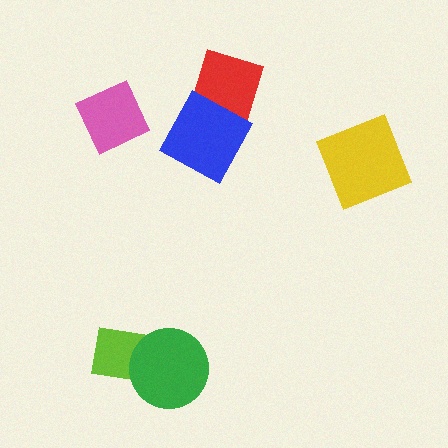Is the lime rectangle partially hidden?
Yes, it is partially covered by another shape.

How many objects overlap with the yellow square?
0 objects overlap with the yellow square.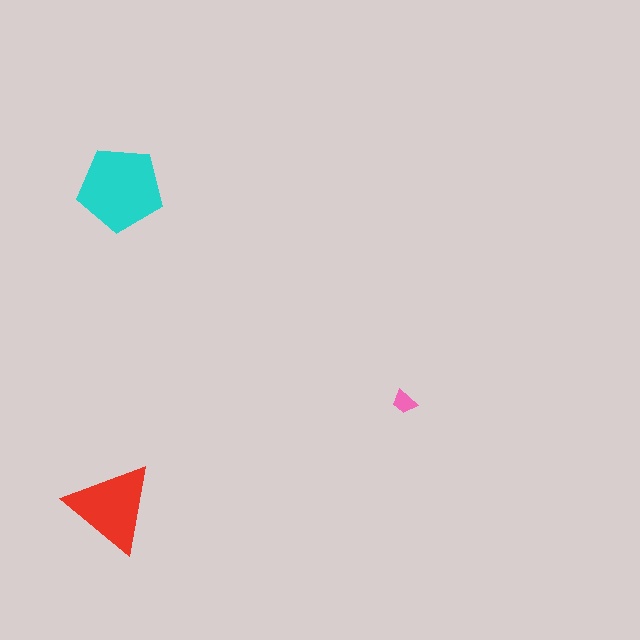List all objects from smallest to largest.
The pink trapezoid, the red triangle, the cyan pentagon.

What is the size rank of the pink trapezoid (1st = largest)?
3rd.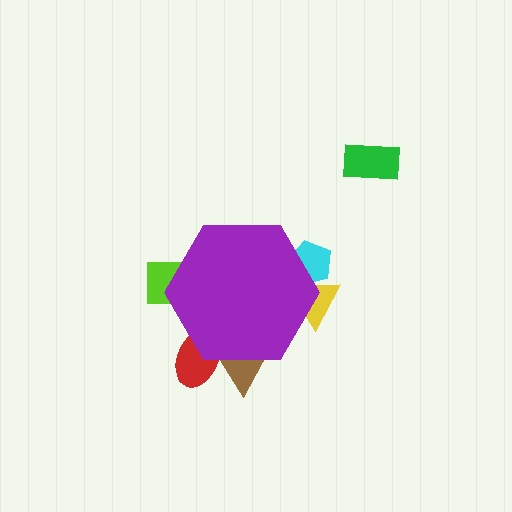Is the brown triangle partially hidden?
Yes, the brown triangle is partially hidden behind the purple hexagon.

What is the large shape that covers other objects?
A purple hexagon.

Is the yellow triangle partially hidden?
Yes, the yellow triangle is partially hidden behind the purple hexagon.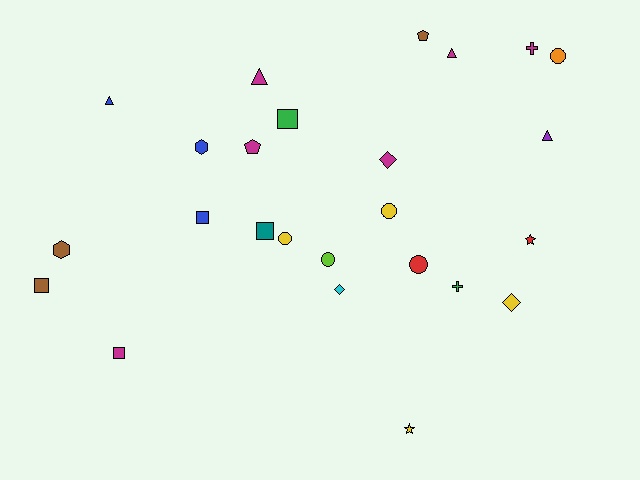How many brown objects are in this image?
There are 3 brown objects.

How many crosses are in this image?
There are 2 crosses.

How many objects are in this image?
There are 25 objects.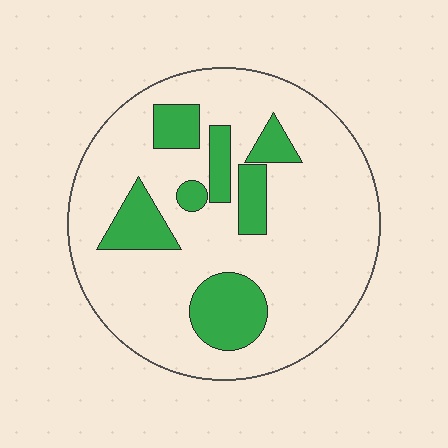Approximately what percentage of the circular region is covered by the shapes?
Approximately 20%.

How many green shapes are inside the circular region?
7.